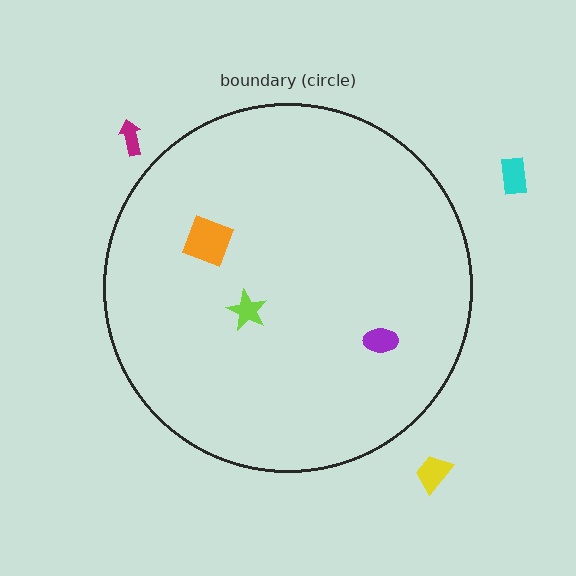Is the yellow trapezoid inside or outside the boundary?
Outside.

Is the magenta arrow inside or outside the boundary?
Outside.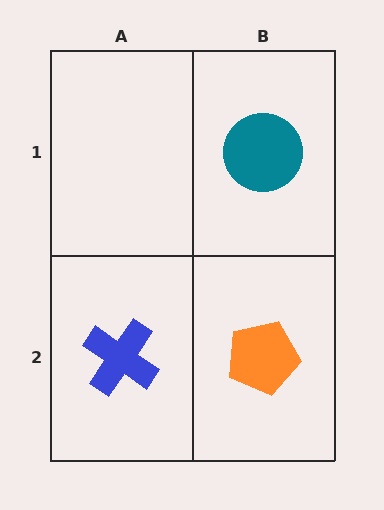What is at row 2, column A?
A blue cross.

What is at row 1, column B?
A teal circle.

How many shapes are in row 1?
1 shape.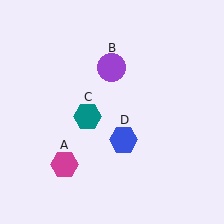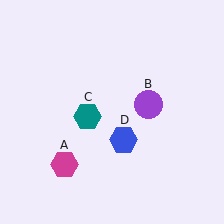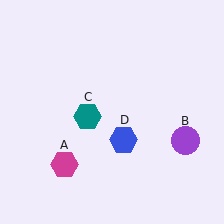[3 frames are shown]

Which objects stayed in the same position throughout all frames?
Magenta hexagon (object A) and teal hexagon (object C) and blue hexagon (object D) remained stationary.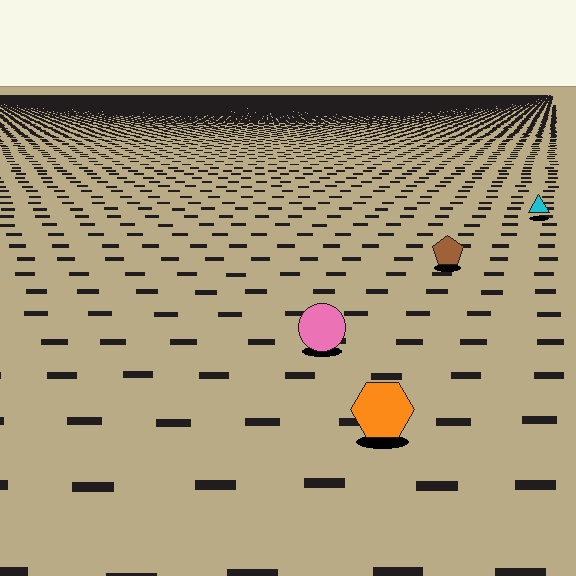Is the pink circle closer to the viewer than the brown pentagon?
Yes. The pink circle is closer — you can tell from the texture gradient: the ground texture is coarser near it.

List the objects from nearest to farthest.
From nearest to farthest: the orange hexagon, the pink circle, the brown pentagon, the cyan triangle.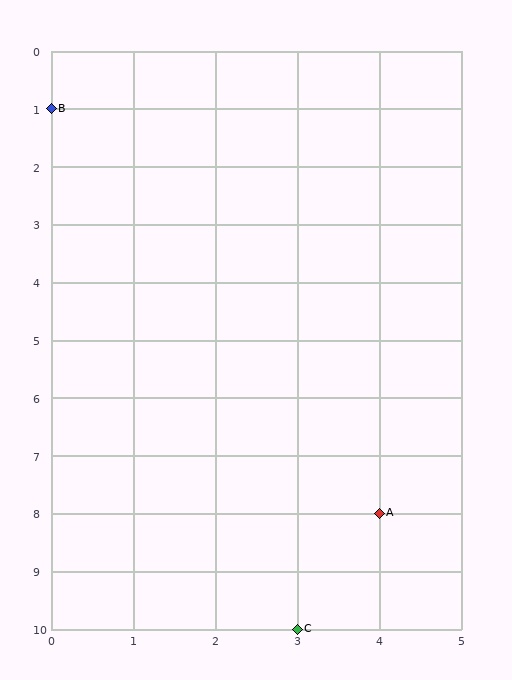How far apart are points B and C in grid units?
Points B and C are 3 columns and 9 rows apart (about 9.5 grid units diagonally).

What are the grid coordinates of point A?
Point A is at grid coordinates (4, 8).